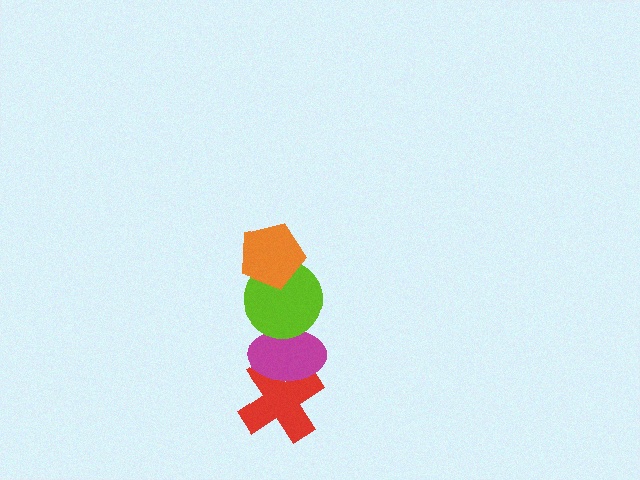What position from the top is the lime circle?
The lime circle is 2nd from the top.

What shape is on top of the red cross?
The magenta ellipse is on top of the red cross.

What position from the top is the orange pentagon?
The orange pentagon is 1st from the top.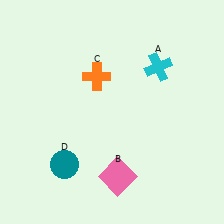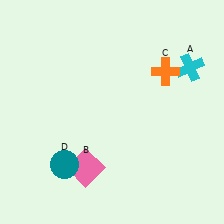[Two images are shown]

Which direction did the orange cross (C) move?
The orange cross (C) moved right.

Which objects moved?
The objects that moved are: the cyan cross (A), the pink square (B), the orange cross (C).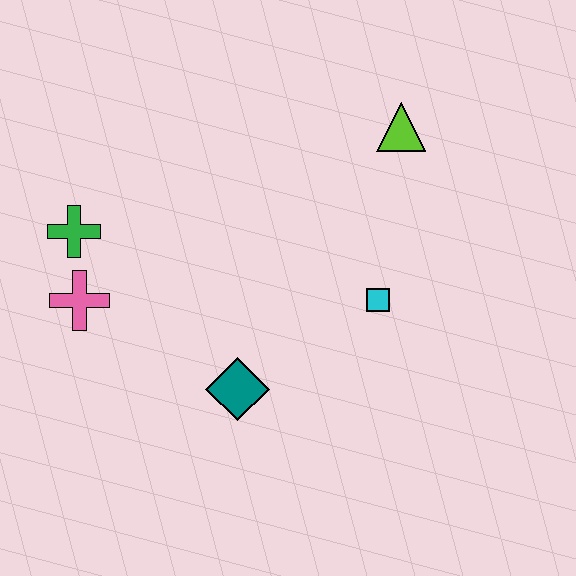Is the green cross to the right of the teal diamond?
No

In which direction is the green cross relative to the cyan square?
The green cross is to the left of the cyan square.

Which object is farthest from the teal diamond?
The lime triangle is farthest from the teal diamond.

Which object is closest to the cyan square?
The teal diamond is closest to the cyan square.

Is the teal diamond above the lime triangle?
No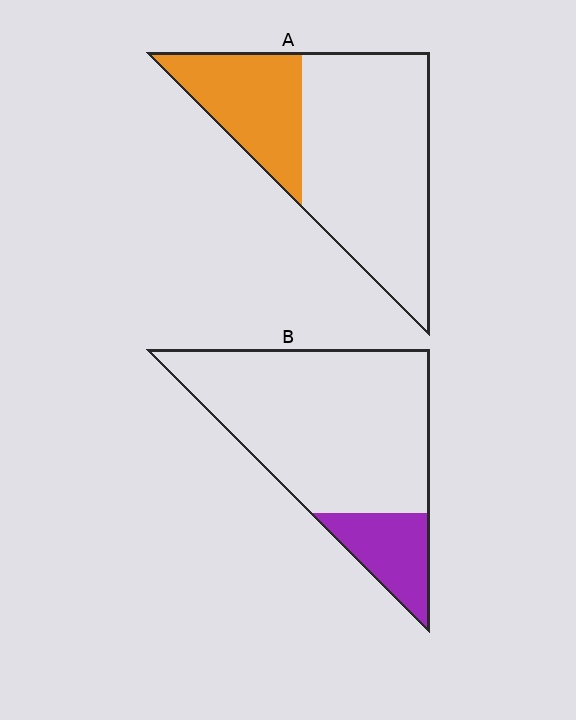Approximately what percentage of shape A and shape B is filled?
A is approximately 30% and B is approximately 20%.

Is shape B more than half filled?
No.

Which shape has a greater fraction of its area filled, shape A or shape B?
Shape A.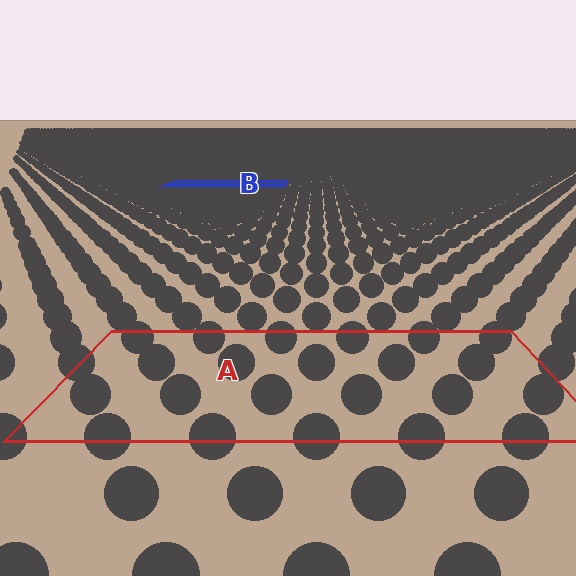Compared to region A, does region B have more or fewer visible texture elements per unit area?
Region B has more texture elements per unit area — they are packed more densely because it is farther away.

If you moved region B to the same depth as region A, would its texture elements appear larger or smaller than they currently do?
They would appear larger. At a closer depth, the same texture elements are projected at a bigger on-screen size.